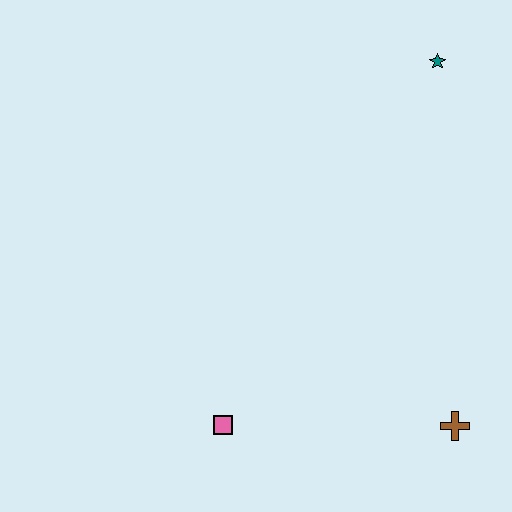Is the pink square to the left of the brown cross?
Yes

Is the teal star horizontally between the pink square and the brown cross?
Yes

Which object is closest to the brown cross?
The pink square is closest to the brown cross.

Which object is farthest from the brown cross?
The teal star is farthest from the brown cross.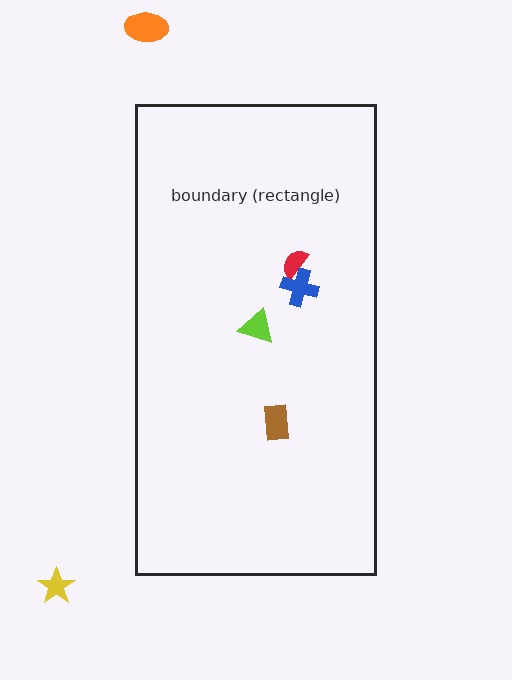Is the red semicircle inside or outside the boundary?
Inside.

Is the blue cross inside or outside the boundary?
Inside.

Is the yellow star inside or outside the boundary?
Outside.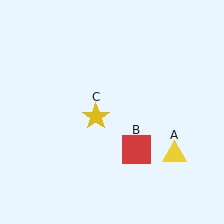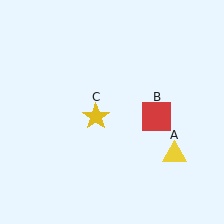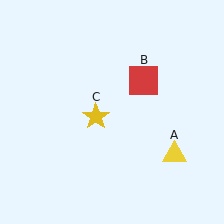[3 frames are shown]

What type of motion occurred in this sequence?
The red square (object B) rotated counterclockwise around the center of the scene.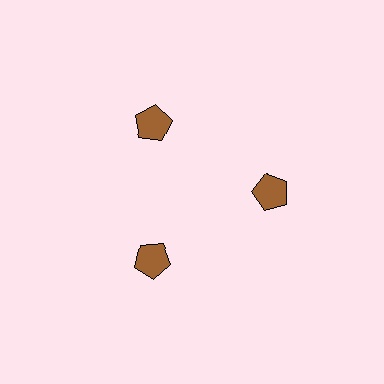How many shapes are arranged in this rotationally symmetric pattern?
There are 3 shapes, arranged in 3 groups of 1.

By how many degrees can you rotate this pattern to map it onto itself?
The pattern maps onto itself every 120 degrees of rotation.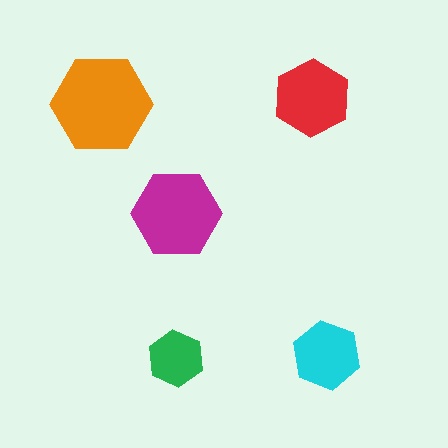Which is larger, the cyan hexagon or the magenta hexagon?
The magenta one.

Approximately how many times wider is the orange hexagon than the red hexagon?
About 1.5 times wider.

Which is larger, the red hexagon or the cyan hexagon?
The red one.